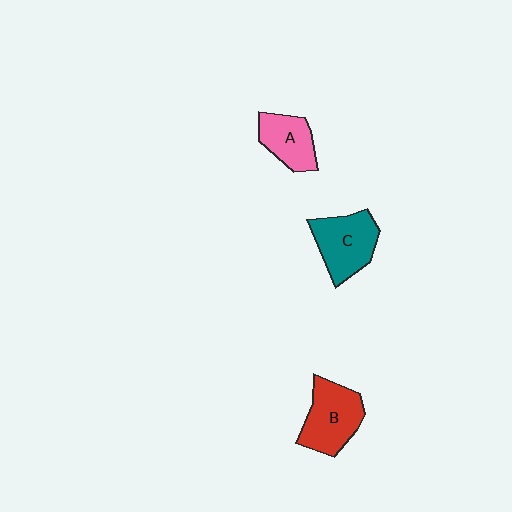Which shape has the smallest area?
Shape A (pink).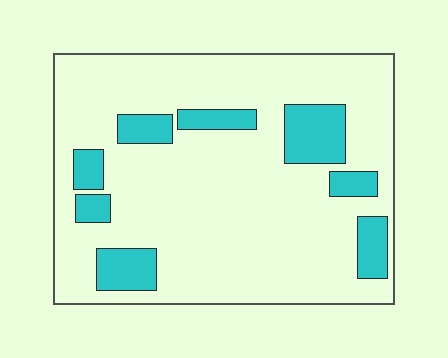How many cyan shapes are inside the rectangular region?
8.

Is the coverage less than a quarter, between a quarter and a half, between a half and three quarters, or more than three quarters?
Less than a quarter.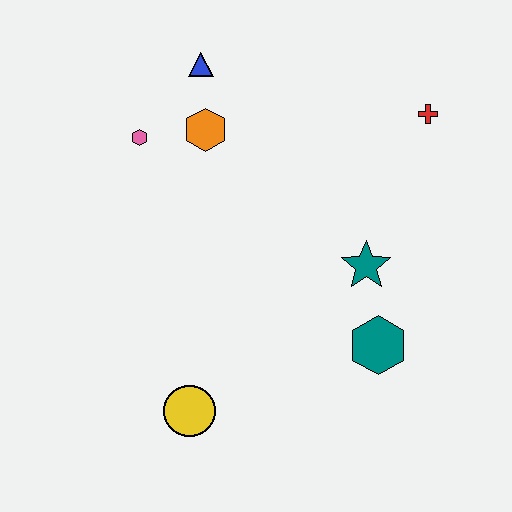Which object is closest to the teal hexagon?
The teal star is closest to the teal hexagon.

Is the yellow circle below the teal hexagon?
Yes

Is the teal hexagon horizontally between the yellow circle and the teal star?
No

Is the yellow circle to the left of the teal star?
Yes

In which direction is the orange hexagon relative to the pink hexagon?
The orange hexagon is to the right of the pink hexagon.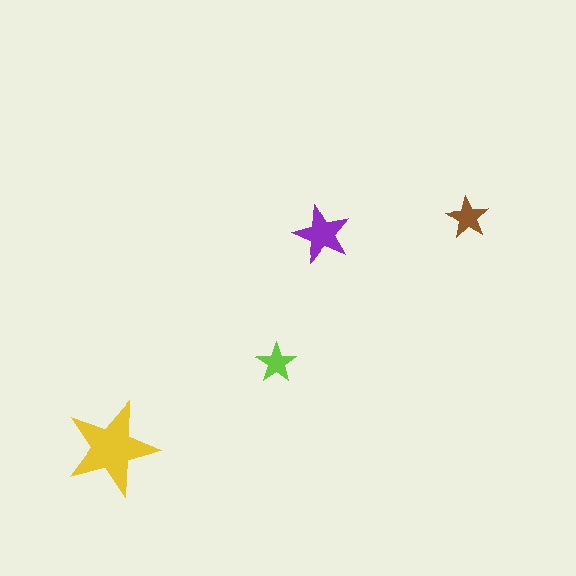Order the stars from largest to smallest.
the yellow one, the purple one, the brown one, the lime one.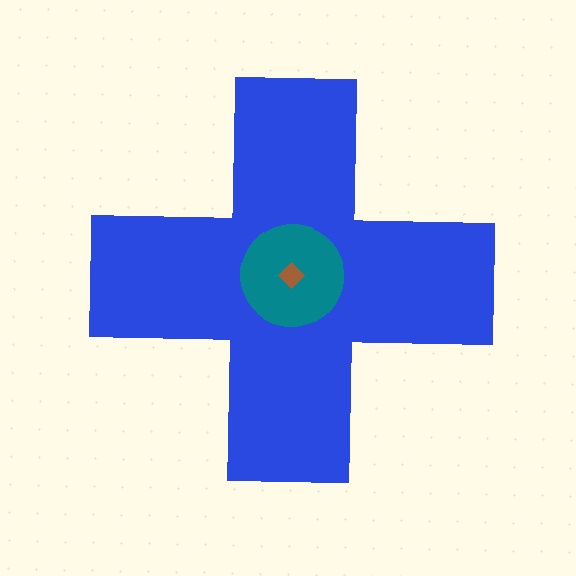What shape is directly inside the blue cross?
The teal circle.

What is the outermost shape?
The blue cross.